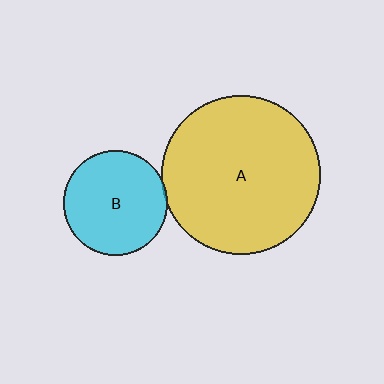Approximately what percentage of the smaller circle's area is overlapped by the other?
Approximately 5%.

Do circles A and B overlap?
Yes.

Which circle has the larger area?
Circle A (yellow).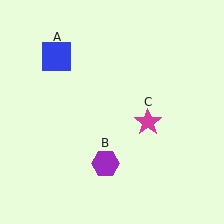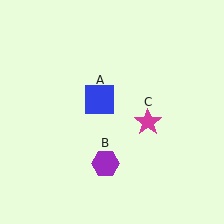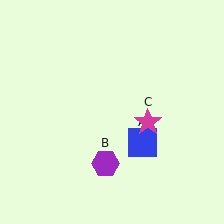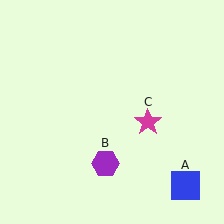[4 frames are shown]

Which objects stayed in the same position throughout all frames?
Purple hexagon (object B) and magenta star (object C) remained stationary.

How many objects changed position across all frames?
1 object changed position: blue square (object A).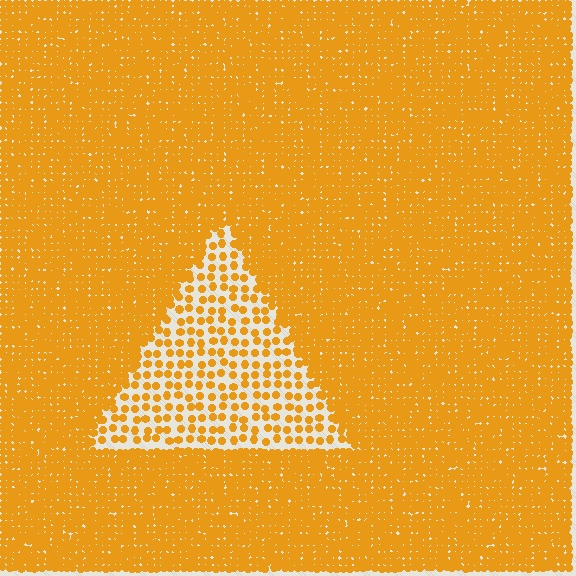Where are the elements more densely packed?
The elements are more densely packed outside the triangle boundary.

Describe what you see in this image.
The image contains small orange elements arranged at two different densities. A triangle-shaped region is visible where the elements are less densely packed than the surrounding area.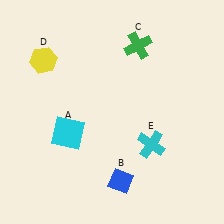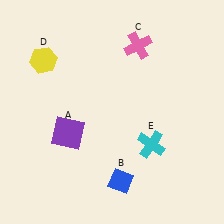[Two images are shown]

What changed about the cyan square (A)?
In Image 1, A is cyan. In Image 2, it changed to purple.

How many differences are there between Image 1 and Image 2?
There are 2 differences between the two images.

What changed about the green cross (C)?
In Image 1, C is green. In Image 2, it changed to pink.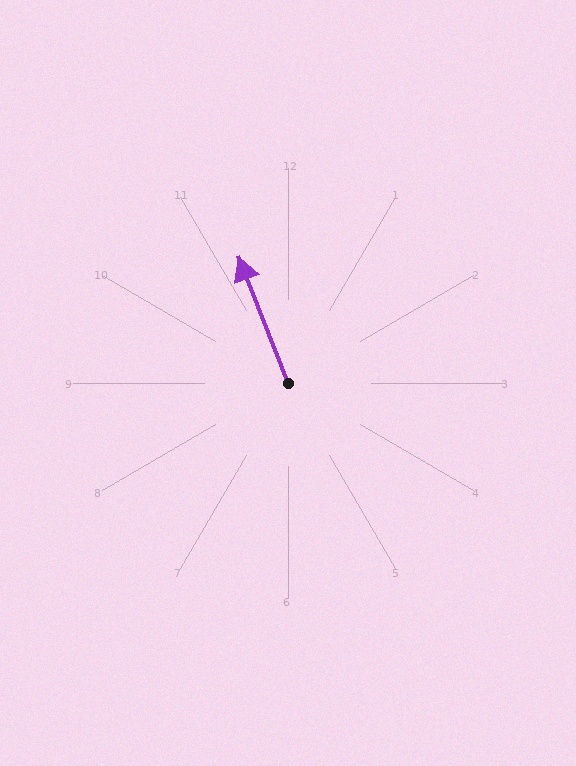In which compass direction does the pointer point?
North.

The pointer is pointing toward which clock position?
Roughly 11 o'clock.